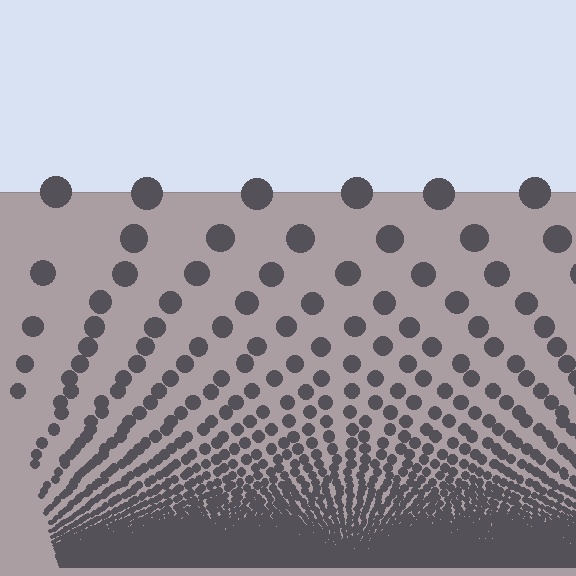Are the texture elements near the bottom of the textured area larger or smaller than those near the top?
Smaller. The gradient is inverted — elements near the bottom are smaller and denser.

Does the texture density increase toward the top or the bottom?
Density increases toward the bottom.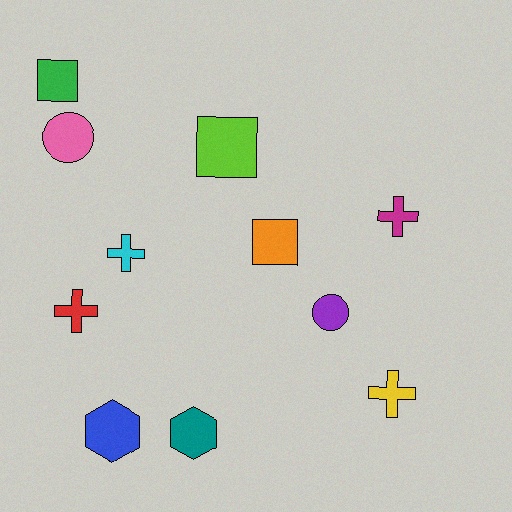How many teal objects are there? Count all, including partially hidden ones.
There is 1 teal object.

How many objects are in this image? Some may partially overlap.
There are 11 objects.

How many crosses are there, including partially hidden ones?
There are 4 crosses.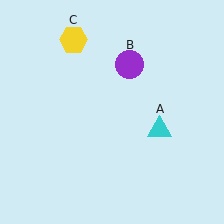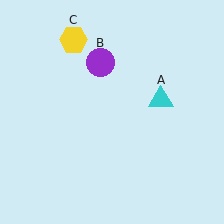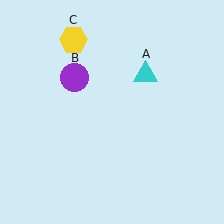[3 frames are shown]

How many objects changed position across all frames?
2 objects changed position: cyan triangle (object A), purple circle (object B).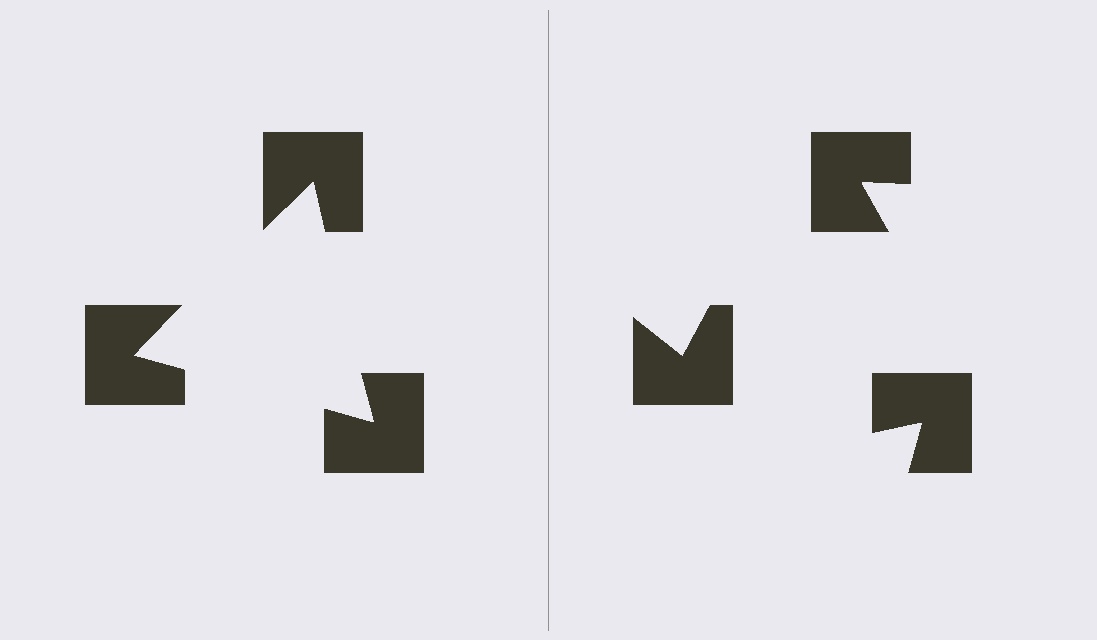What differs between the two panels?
The notched squares are positioned identically on both sides; only the wedge orientations differ. On the left they align to a triangle; on the right they are misaligned.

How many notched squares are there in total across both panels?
6 — 3 on each side.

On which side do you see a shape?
An illusory triangle appears on the left side. On the right side the wedge cuts are rotated, so no coherent shape forms.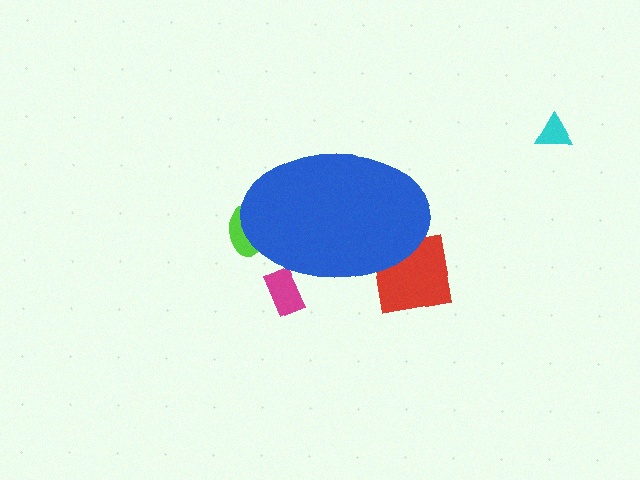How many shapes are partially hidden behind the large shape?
3 shapes are partially hidden.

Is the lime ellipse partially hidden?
Yes, the lime ellipse is partially hidden behind the blue ellipse.